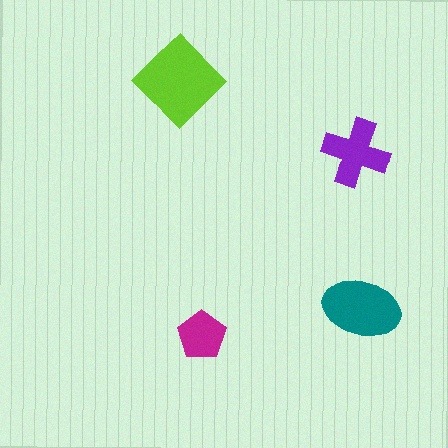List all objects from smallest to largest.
The magenta pentagon, the purple cross, the teal ellipse, the lime diamond.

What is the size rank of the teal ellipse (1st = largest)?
2nd.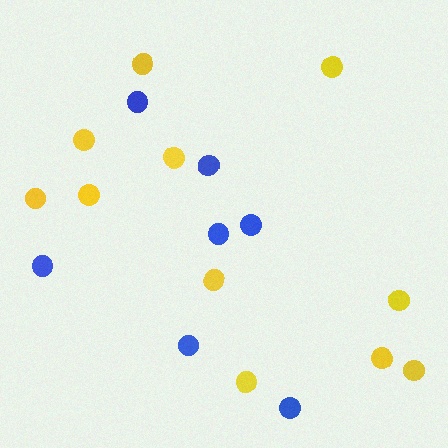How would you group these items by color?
There are 2 groups: one group of yellow circles (11) and one group of blue circles (7).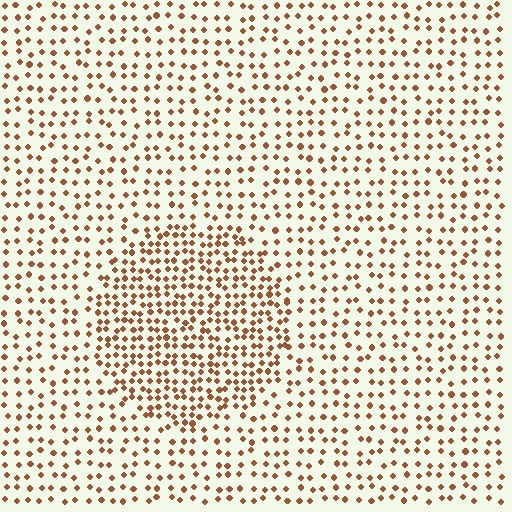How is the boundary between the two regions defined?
The boundary is defined by a change in element density (approximately 1.9x ratio). All elements are the same color, size, and shape.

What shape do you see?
I see a circle.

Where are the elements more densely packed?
The elements are more densely packed inside the circle boundary.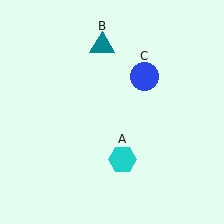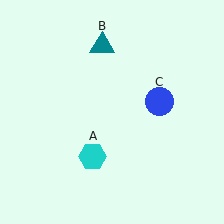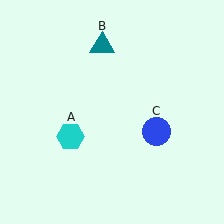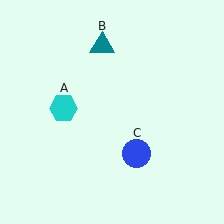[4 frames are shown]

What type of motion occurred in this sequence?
The cyan hexagon (object A), blue circle (object C) rotated clockwise around the center of the scene.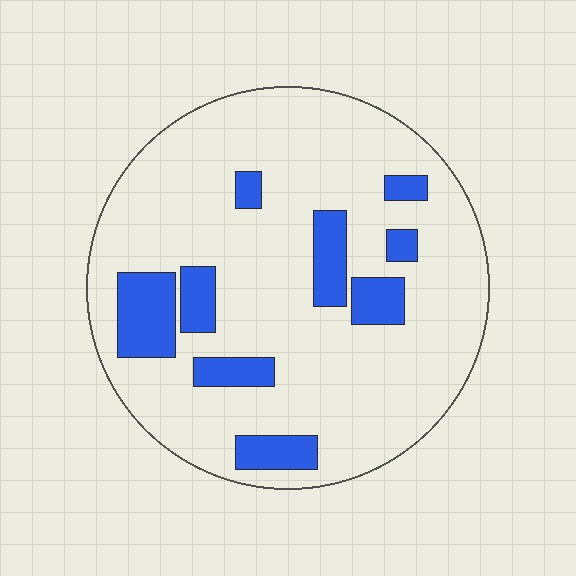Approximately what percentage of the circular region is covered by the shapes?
Approximately 15%.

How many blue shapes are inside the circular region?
9.